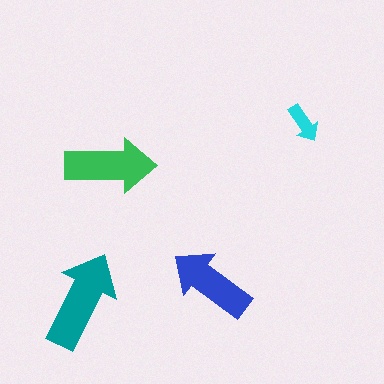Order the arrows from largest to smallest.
the teal one, the green one, the blue one, the cyan one.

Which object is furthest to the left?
The teal arrow is leftmost.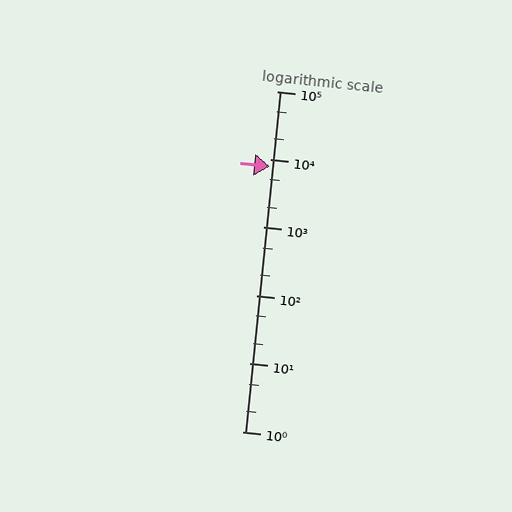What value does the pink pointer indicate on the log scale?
The pointer indicates approximately 8000.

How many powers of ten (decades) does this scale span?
The scale spans 5 decades, from 1 to 100000.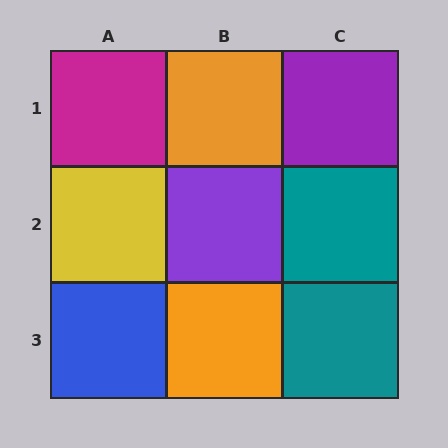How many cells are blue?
1 cell is blue.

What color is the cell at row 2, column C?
Teal.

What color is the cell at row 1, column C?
Purple.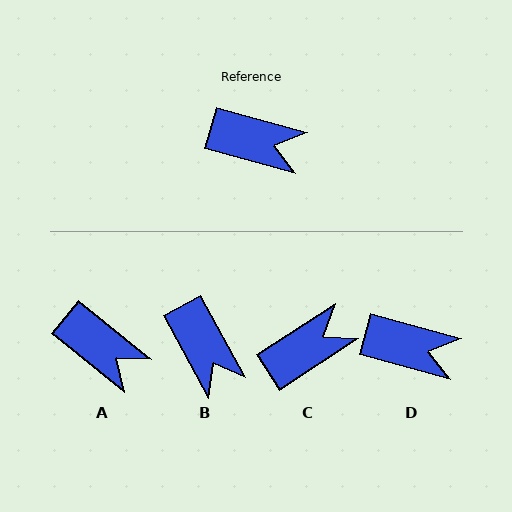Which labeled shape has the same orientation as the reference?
D.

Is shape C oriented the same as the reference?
No, it is off by about 48 degrees.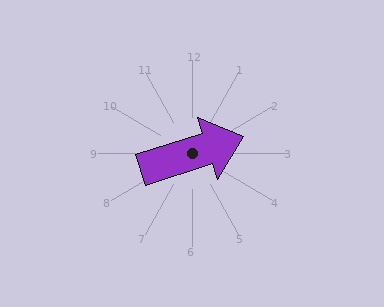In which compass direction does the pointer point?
East.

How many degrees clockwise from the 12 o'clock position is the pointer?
Approximately 72 degrees.